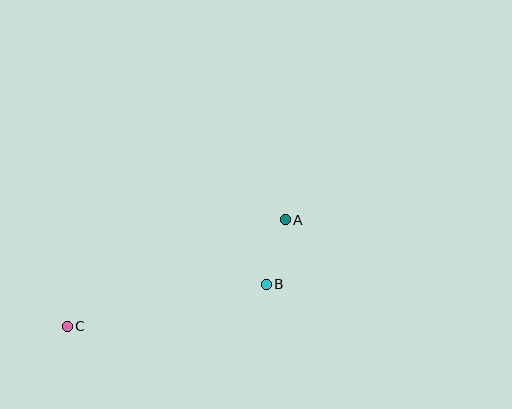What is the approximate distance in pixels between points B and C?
The distance between B and C is approximately 203 pixels.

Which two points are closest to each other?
Points A and B are closest to each other.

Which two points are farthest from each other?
Points A and C are farthest from each other.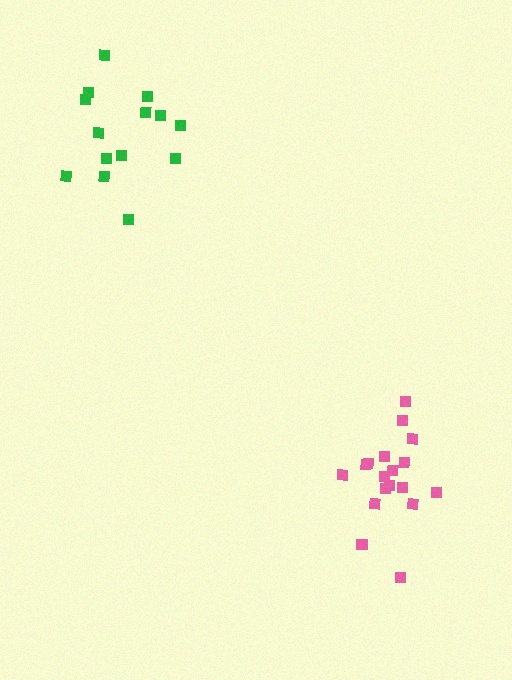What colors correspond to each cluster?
The clusters are colored: green, pink.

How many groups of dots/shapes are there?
There are 2 groups.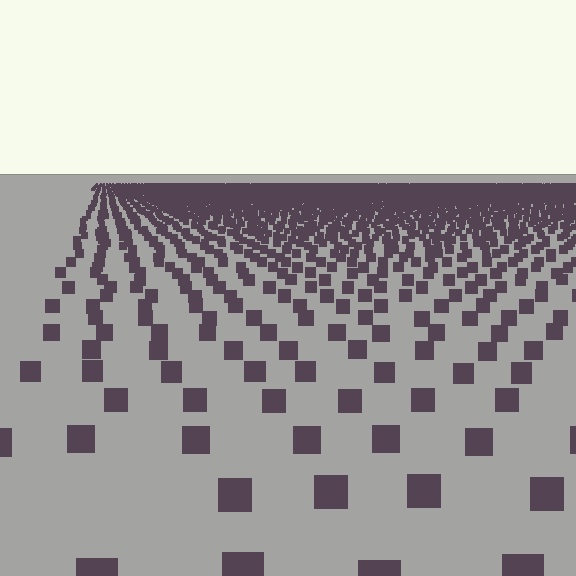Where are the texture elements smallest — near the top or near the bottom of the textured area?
Near the top.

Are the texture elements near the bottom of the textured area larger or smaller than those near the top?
Larger. Near the bottom, elements are closer to the viewer and appear at a bigger on-screen size.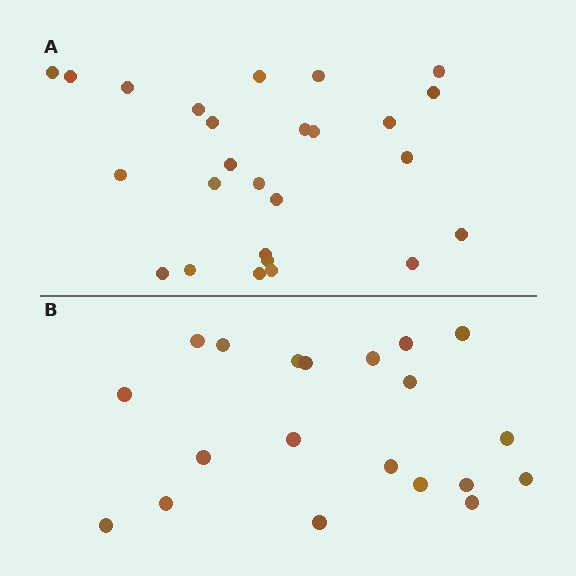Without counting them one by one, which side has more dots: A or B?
Region A (the top region) has more dots.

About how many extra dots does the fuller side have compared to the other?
Region A has about 6 more dots than region B.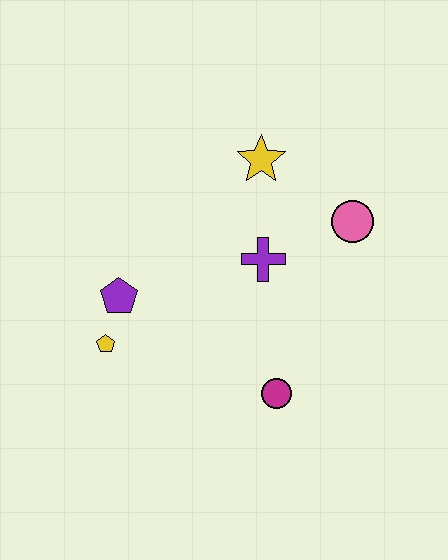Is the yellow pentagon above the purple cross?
No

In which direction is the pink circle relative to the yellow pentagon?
The pink circle is to the right of the yellow pentagon.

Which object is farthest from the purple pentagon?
The pink circle is farthest from the purple pentagon.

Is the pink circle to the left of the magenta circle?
No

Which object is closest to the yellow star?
The purple cross is closest to the yellow star.